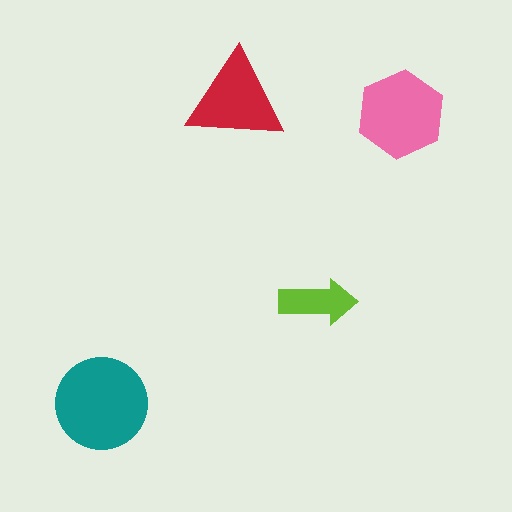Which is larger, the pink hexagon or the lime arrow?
The pink hexagon.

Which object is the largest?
The teal circle.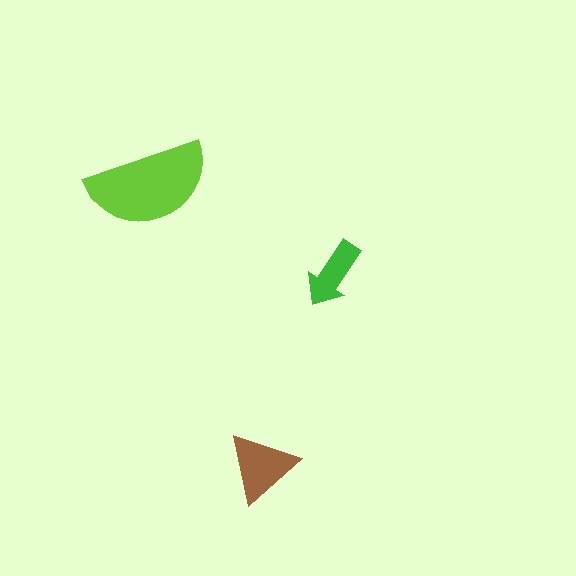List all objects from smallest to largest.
The green arrow, the brown triangle, the lime semicircle.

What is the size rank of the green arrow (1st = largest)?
3rd.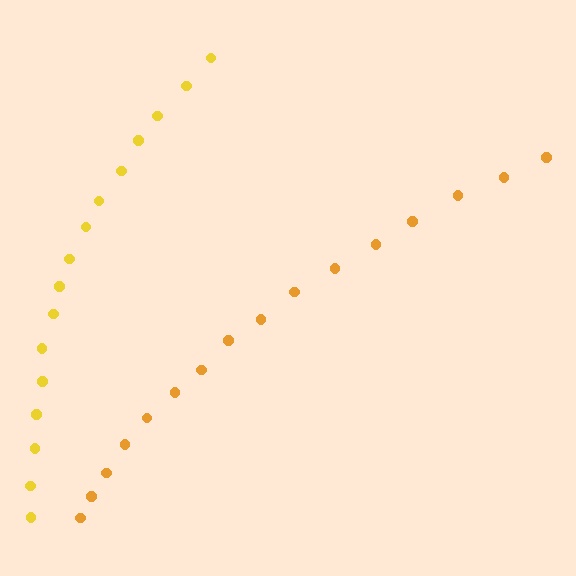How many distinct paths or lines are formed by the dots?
There are 2 distinct paths.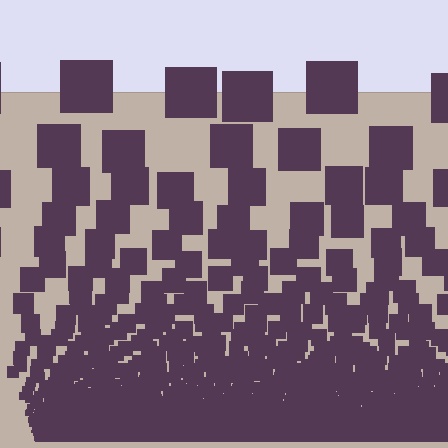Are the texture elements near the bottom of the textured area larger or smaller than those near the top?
Smaller. The gradient is inverted — elements near the bottom are smaller and denser.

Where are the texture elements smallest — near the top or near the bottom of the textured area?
Near the bottom.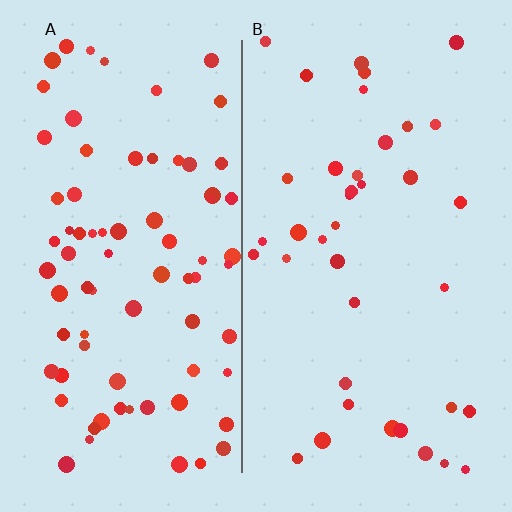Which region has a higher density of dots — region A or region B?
A (the left).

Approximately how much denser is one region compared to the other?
Approximately 2.0× — region A over region B.